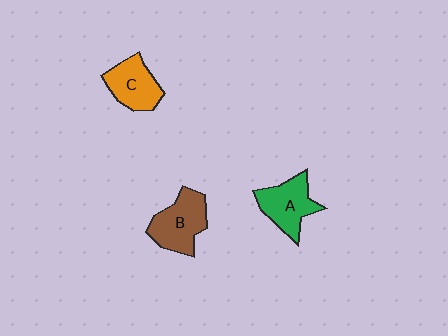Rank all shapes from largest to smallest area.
From largest to smallest: B (brown), A (green), C (orange).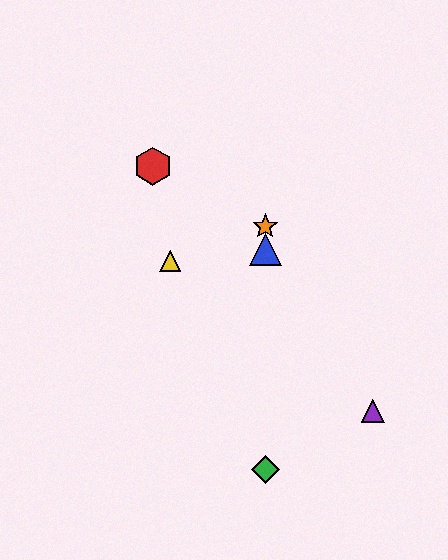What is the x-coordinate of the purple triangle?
The purple triangle is at x≈373.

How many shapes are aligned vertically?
3 shapes (the blue triangle, the green diamond, the orange star) are aligned vertically.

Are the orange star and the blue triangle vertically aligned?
Yes, both are at x≈265.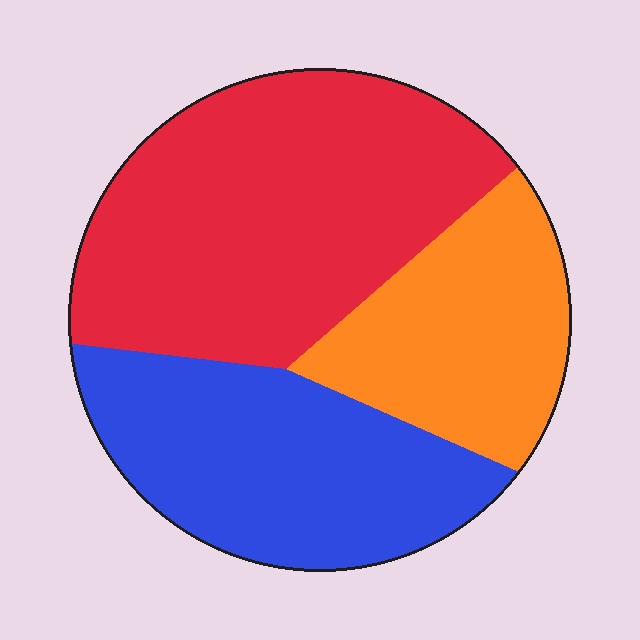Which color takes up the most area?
Red, at roughly 45%.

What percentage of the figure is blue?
Blue takes up about one third (1/3) of the figure.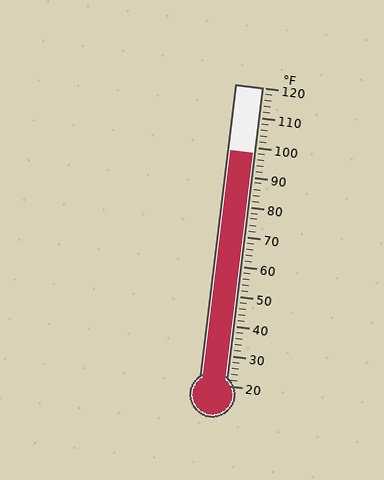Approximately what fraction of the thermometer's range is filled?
The thermometer is filled to approximately 80% of its range.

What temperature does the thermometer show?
The thermometer shows approximately 98°F.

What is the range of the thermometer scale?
The thermometer scale ranges from 20°F to 120°F.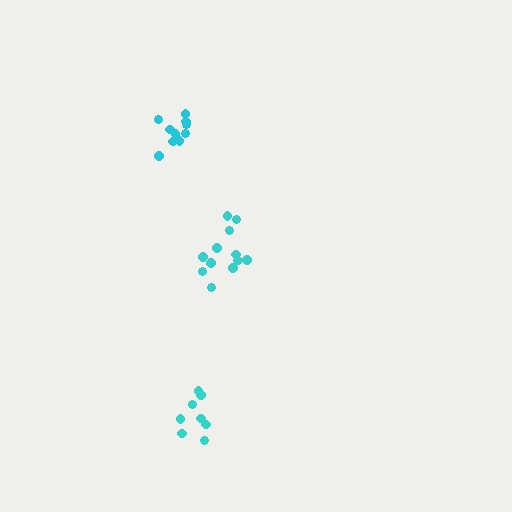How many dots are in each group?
Group 1: 8 dots, Group 2: 10 dots, Group 3: 12 dots (30 total).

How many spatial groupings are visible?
There are 3 spatial groupings.